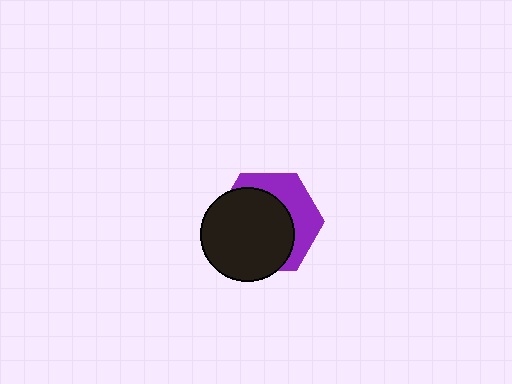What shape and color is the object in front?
The object in front is a black circle.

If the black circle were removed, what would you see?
You would see the complete purple hexagon.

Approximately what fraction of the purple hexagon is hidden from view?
Roughly 63% of the purple hexagon is hidden behind the black circle.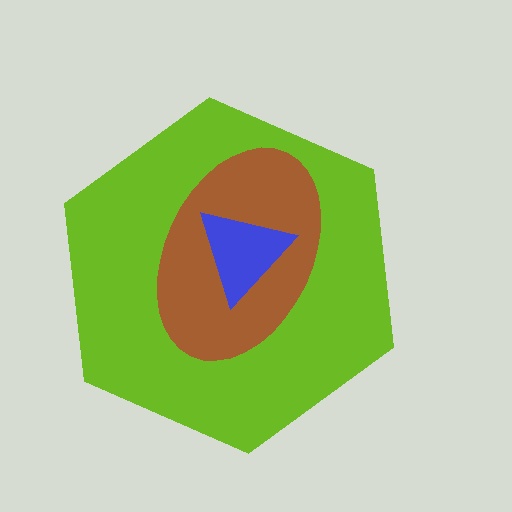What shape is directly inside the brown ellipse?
The blue triangle.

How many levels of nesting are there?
3.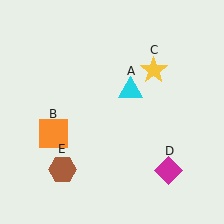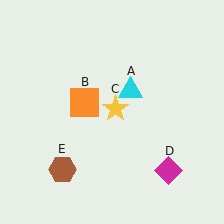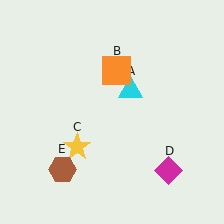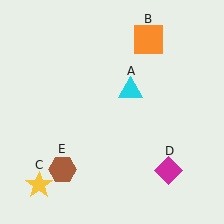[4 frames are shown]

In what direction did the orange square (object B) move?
The orange square (object B) moved up and to the right.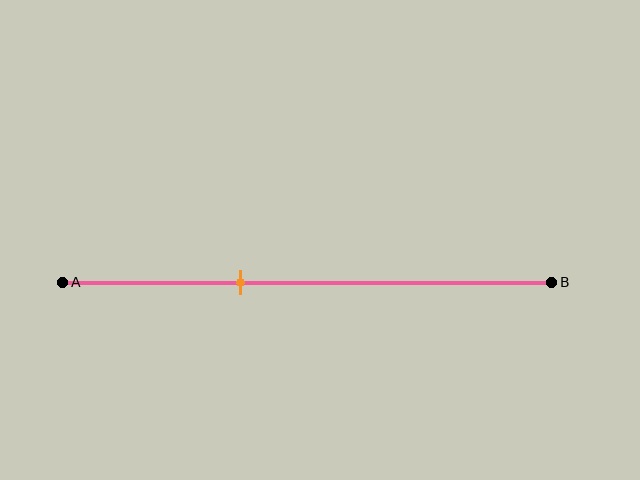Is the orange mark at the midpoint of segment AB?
No, the mark is at about 35% from A, not at the 50% midpoint.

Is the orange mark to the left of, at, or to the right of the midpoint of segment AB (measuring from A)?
The orange mark is to the left of the midpoint of segment AB.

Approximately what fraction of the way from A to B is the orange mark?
The orange mark is approximately 35% of the way from A to B.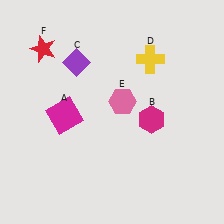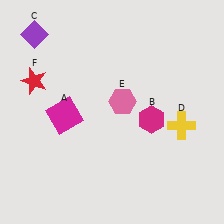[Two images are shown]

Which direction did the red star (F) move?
The red star (F) moved down.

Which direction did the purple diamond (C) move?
The purple diamond (C) moved left.